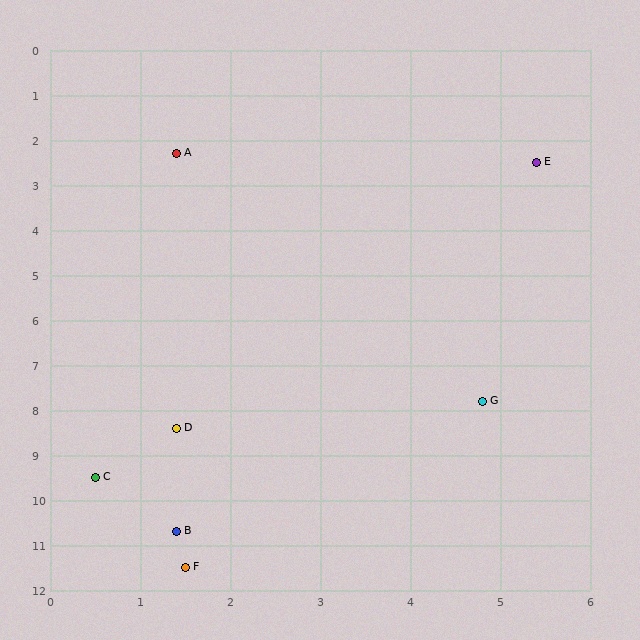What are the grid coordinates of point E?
Point E is at approximately (5.4, 2.5).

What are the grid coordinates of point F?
Point F is at approximately (1.5, 11.5).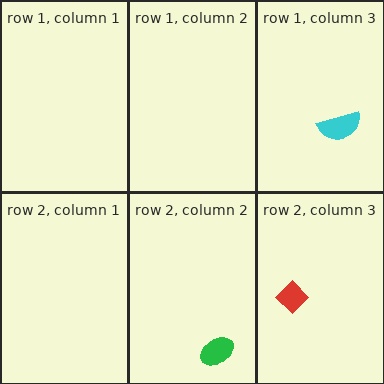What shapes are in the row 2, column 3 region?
The red diamond.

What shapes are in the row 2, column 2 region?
The green ellipse.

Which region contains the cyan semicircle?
The row 1, column 3 region.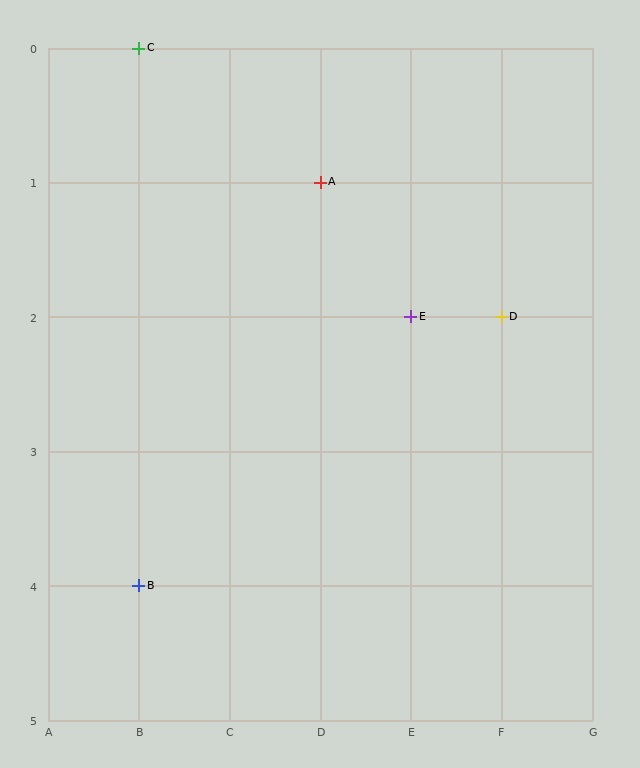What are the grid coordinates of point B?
Point B is at grid coordinates (B, 4).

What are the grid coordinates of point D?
Point D is at grid coordinates (F, 2).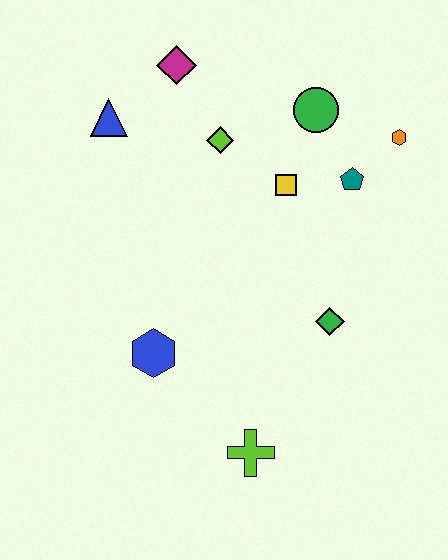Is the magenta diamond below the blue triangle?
No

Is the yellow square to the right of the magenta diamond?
Yes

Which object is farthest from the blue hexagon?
The orange hexagon is farthest from the blue hexagon.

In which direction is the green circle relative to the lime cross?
The green circle is above the lime cross.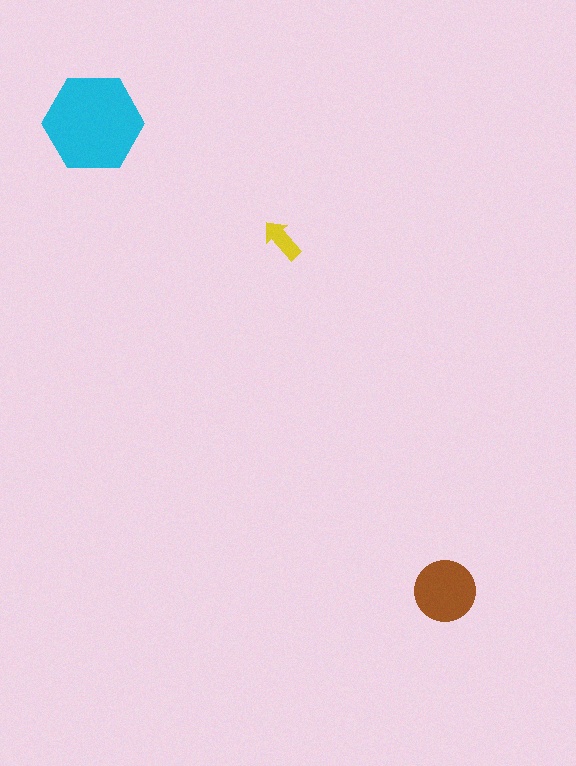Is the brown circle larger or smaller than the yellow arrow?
Larger.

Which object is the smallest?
The yellow arrow.